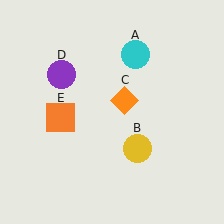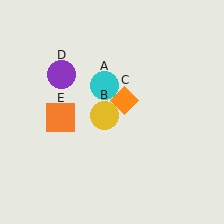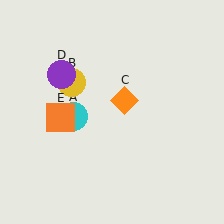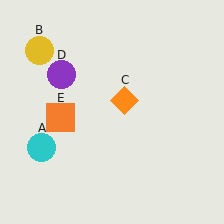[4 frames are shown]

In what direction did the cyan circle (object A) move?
The cyan circle (object A) moved down and to the left.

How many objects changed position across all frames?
2 objects changed position: cyan circle (object A), yellow circle (object B).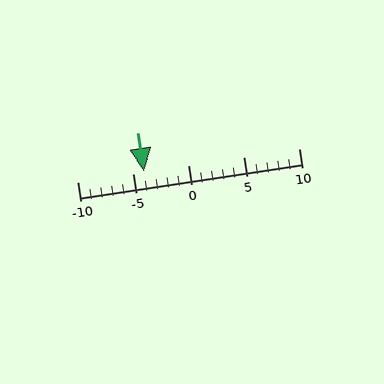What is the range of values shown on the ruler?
The ruler shows values from -10 to 10.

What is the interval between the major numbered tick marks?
The major tick marks are spaced 5 units apart.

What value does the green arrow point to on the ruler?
The green arrow points to approximately -4.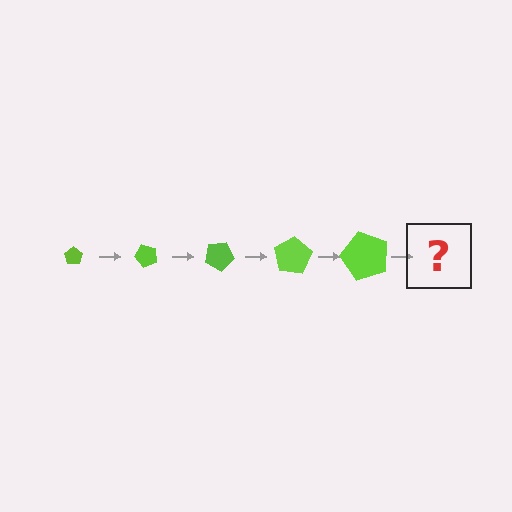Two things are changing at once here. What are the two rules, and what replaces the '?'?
The two rules are that the pentagon grows larger each step and it rotates 50 degrees each step. The '?' should be a pentagon, larger than the previous one and rotated 250 degrees from the start.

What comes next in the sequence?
The next element should be a pentagon, larger than the previous one and rotated 250 degrees from the start.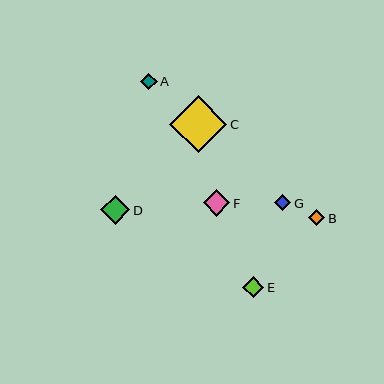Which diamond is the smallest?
Diamond G is the smallest with a size of approximately 16 pixels.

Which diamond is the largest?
Diamond C is the largest with a size of approximately 57 pixels.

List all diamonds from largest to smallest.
From largest to smallest: C, D, F, E, A, B, G.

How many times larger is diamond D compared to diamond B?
Diamond D is approximately 1.8 times the size of diamond B.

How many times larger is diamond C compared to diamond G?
Diamond C is approximately 3.6 times the size of diamond G.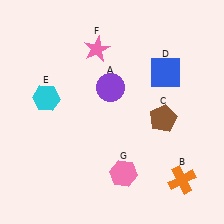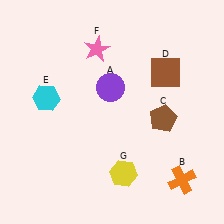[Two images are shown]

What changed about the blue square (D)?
In Image 1, D is blue. In Image 2, it changed to brown.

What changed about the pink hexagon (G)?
In Image 1, G is pink. In Image 2, it changed to yellow.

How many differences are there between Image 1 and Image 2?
There are 2 differences between the two images.